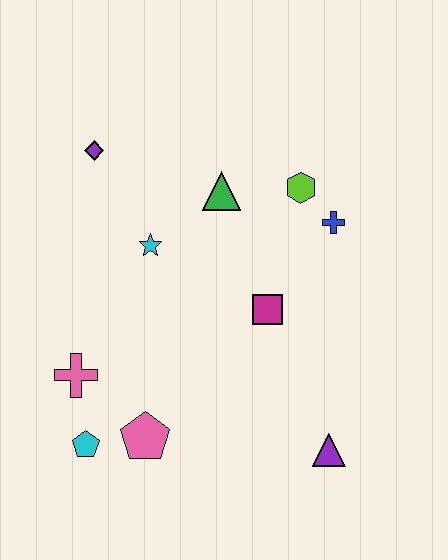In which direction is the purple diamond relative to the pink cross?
The purple diamond is above the pink cross.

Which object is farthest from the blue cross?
The cyan pentagon is farthest from the blue cross.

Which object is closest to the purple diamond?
The cyan star is closest to the purple diamond.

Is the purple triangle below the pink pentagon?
Yes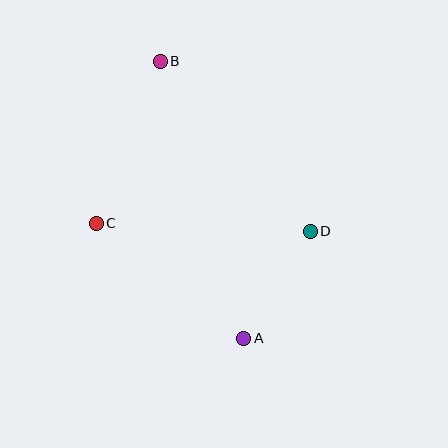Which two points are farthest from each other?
Points A and B are farthest from each other.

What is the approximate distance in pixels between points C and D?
The distance between C and D is approximately 214 pixels.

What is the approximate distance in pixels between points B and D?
The distance between B and D is approximately 227 pixels.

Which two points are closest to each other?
Points A and D are closest to each other.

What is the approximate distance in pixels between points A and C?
The distance between A and C is approximately 187 pixels.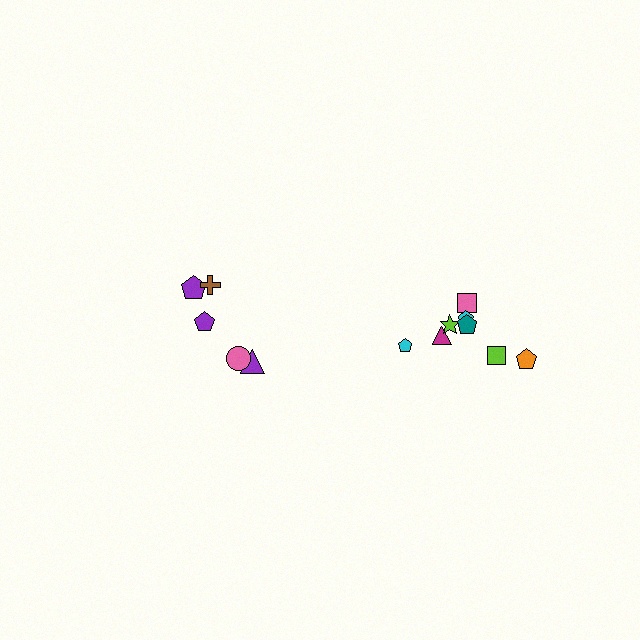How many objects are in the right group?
There are 8 objects.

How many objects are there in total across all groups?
There are 13 objects.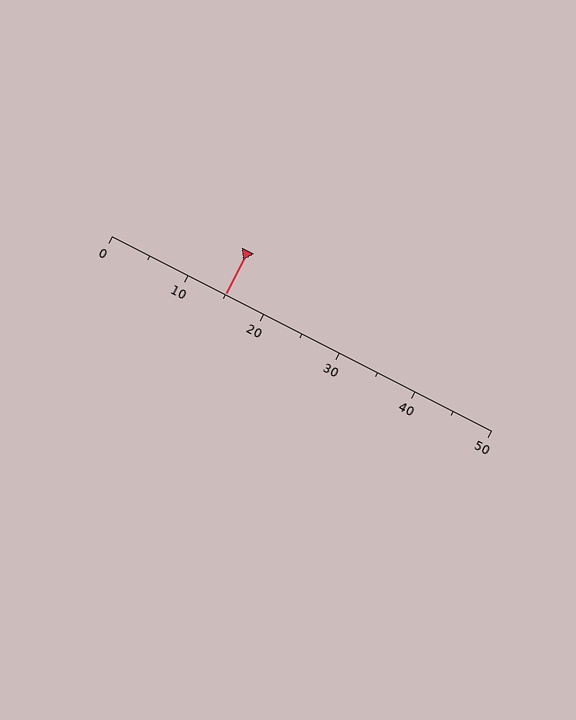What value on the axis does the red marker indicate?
The marker indicates approximately 15.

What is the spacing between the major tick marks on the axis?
The major ticks are spaced 10 apart.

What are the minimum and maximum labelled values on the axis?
The axis runs from 0 to 50.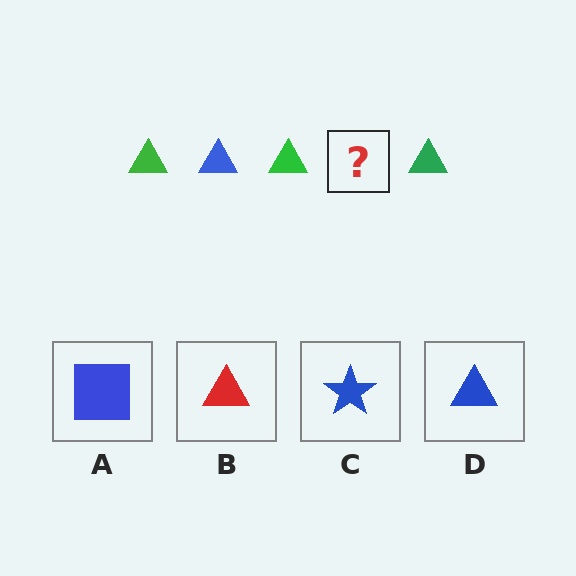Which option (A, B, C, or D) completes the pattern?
D.